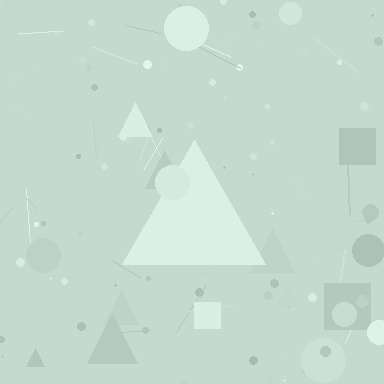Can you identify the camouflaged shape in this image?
The camouflaged shape is a triangle.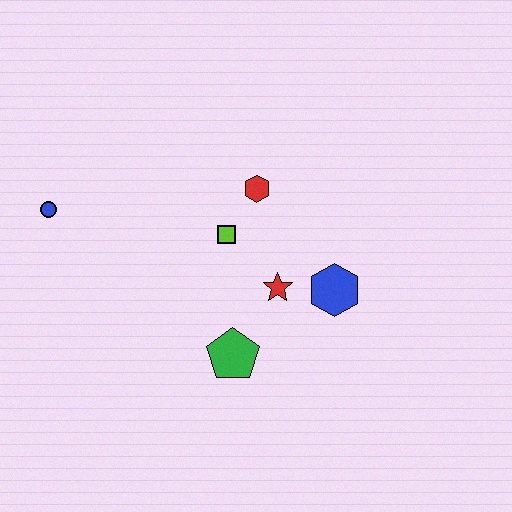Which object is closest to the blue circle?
The lime square is closest to the blue circle.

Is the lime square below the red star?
No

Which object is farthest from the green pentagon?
The blue circle is farthest from the green pentagon.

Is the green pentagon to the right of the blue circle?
Yes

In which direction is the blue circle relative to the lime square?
The blue circle is to the left of the lime square.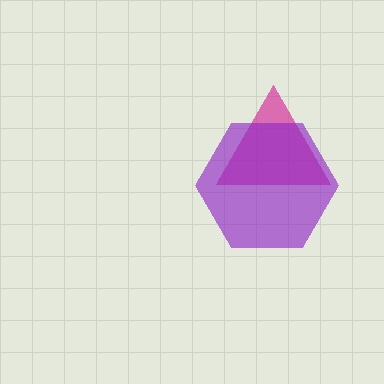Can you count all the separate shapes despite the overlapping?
Yes, there are 2 separate shapes.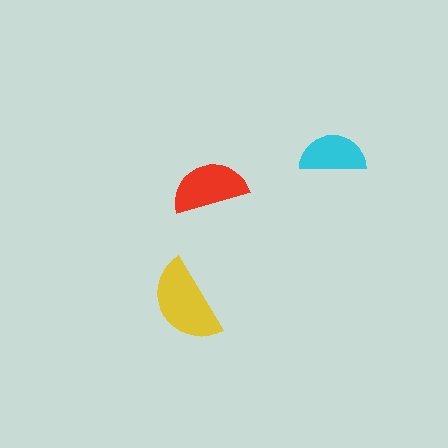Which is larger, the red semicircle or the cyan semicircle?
The red one.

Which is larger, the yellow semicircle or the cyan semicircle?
The yellow one.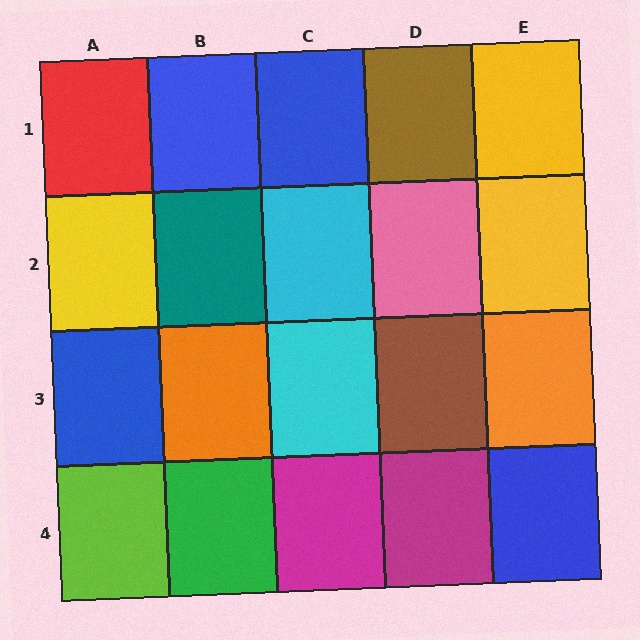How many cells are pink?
1 cell is pink.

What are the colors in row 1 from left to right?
Red, blue, blue, brown, yellow.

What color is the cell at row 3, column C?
Cyan.